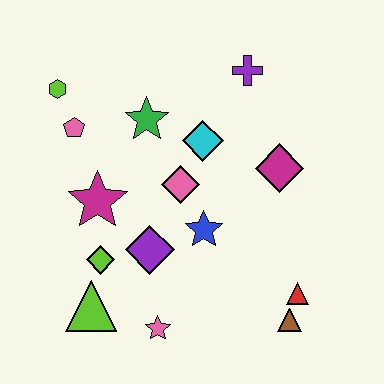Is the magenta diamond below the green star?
Yes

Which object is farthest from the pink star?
The purple cross is farthest from the pink star.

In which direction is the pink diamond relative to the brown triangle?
The pink diamond is above the brown triangle.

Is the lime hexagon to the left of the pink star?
Yes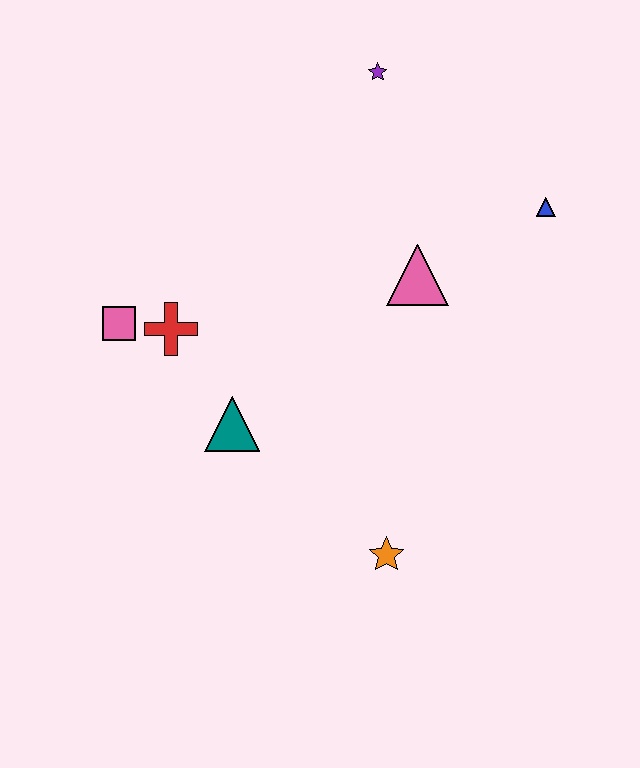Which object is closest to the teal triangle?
The red cross is closest to the teal triangle.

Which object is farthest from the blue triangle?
The pink square is farthest from the blue triangle.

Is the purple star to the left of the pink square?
No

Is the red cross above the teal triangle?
Yes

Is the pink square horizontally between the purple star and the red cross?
No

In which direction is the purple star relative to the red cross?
The purple star is above the red cross.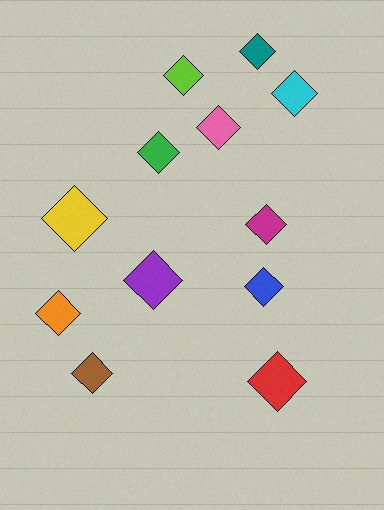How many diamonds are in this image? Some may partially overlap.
There are 12 diamonds.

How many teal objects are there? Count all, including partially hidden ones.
There is 1 teal object.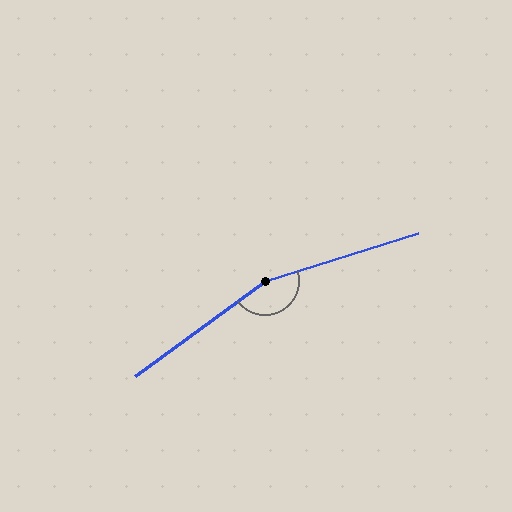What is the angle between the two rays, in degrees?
Approximately 161 degrees.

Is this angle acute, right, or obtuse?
It is obtuse.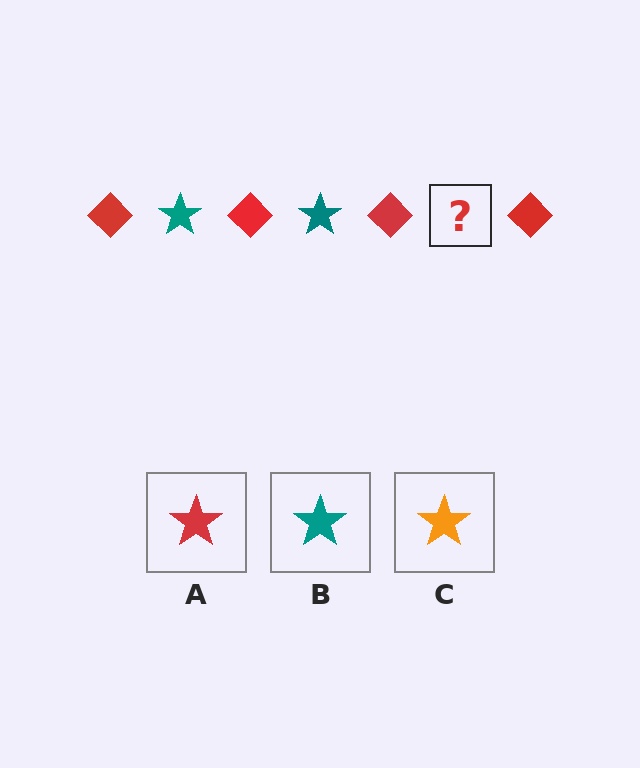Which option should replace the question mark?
Option B.